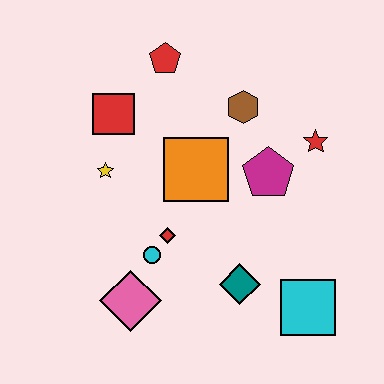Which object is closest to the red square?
The yellow star is closest to the red square.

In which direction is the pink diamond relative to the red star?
The pink diamond is to the left of the red star.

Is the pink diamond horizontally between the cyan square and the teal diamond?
No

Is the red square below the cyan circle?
No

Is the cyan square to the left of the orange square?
No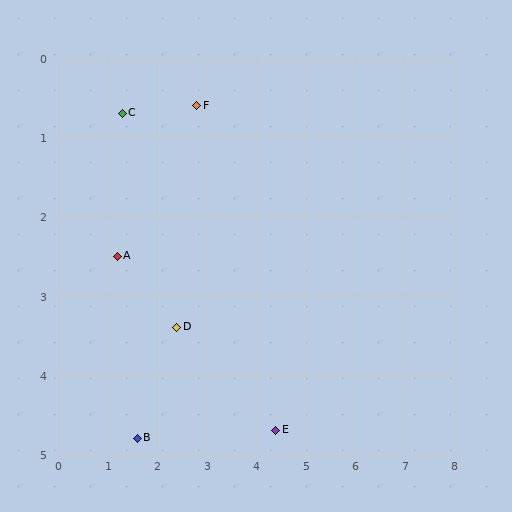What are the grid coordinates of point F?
Point F is at approximately (2.8, 0.6).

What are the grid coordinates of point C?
Point C is at approximately (1.3, 0.7).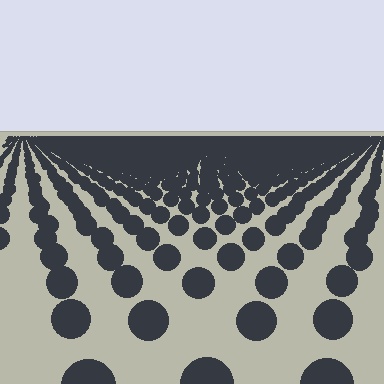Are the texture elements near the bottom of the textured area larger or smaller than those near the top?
Larger. Near the bottom, elements are closer to the viewer and appear at a bigger on-screen size.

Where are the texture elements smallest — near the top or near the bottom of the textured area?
Near the top.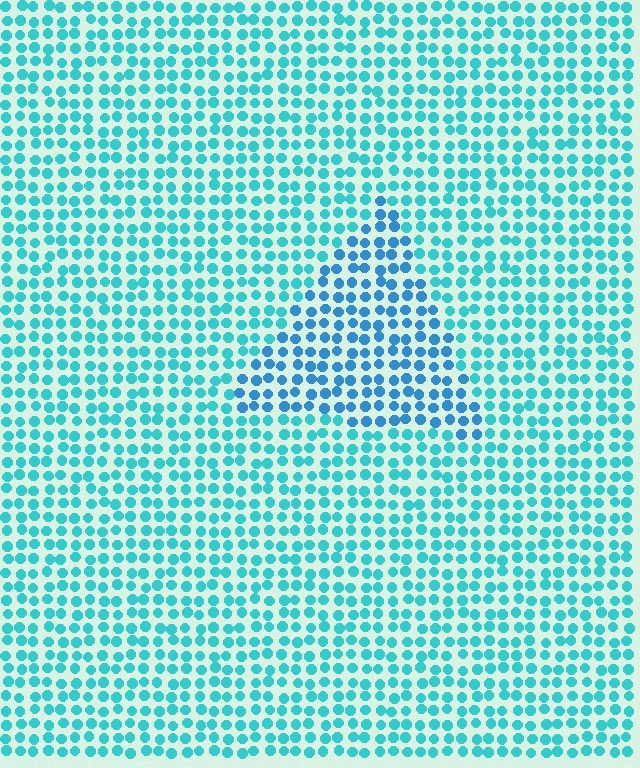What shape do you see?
I see a triangle.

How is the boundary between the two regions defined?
The boundary is defined purely by a slight shift in hue (about 25 degrees). Spacing, size, and orientation are identical on both sides.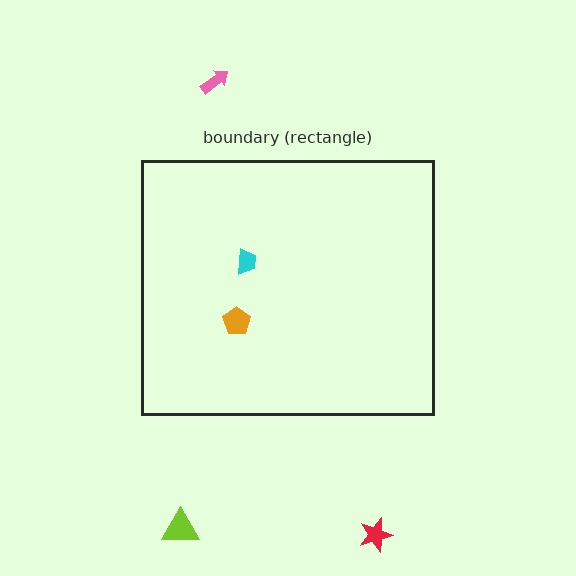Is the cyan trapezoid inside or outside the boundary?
Inside.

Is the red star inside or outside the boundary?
Outside.